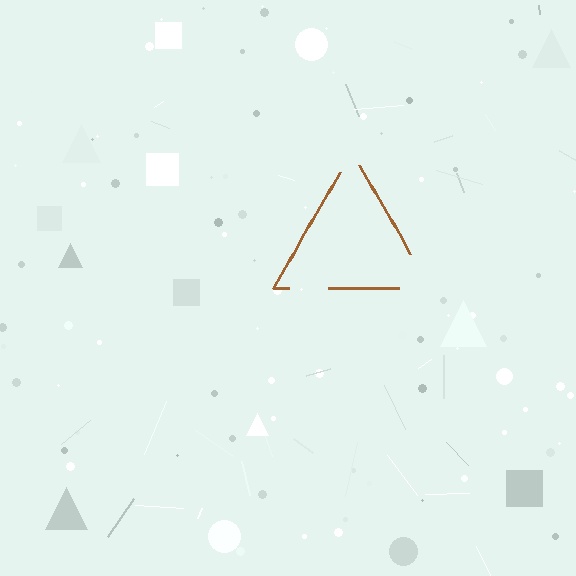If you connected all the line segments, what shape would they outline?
They would outline a triangle.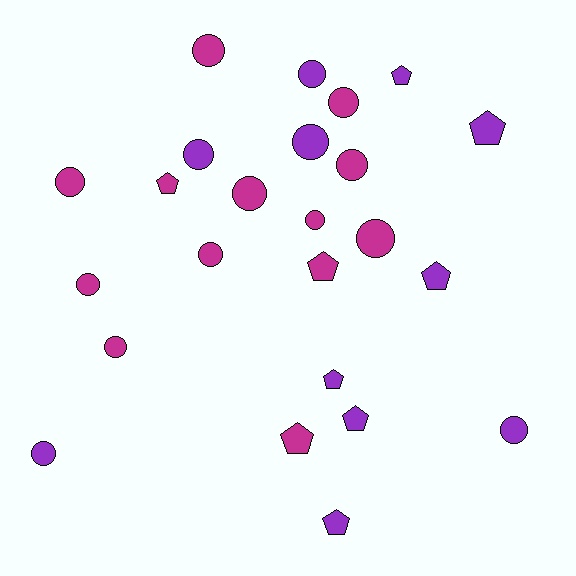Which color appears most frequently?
Magenta, with 13 objects.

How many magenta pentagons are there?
There are 3 magenta pentagons.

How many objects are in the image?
There are 24 objects.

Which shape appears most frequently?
Circle, with 15 objects.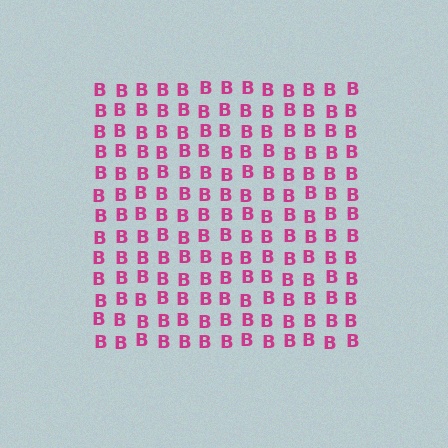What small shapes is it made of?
It is made of small letter B's.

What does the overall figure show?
The overall figure shows a square.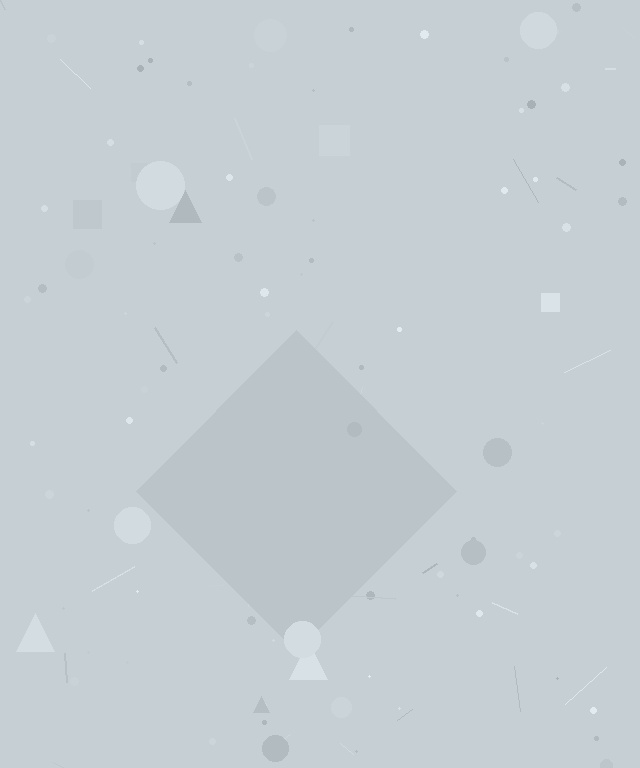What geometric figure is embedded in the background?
A diamond is embedded in the background.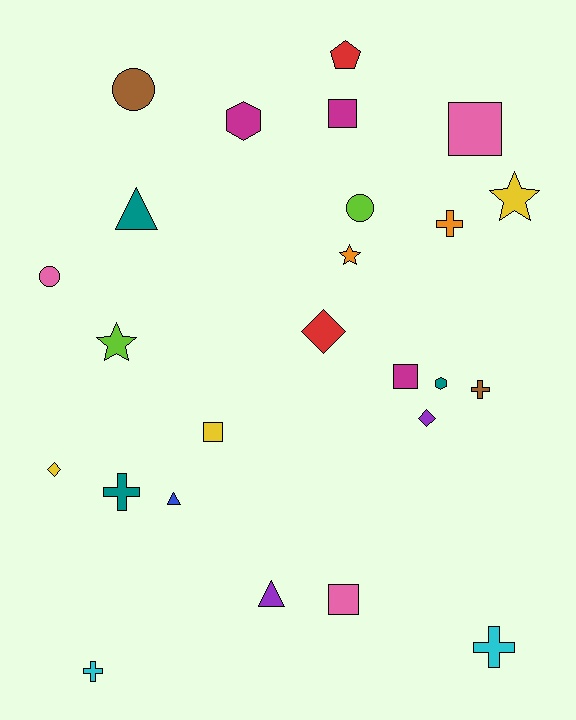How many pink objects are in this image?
There are 3 pink objects.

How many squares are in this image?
There are 5 squares.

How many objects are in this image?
There are 25 objects.